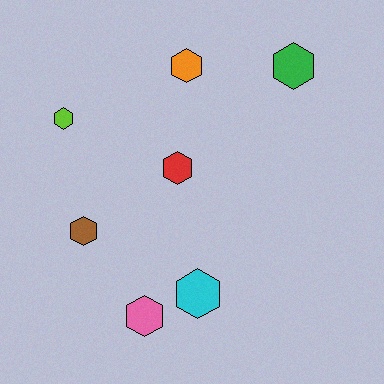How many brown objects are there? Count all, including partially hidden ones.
There is 1 brown object.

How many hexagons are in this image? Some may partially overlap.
There are 7 hexagons.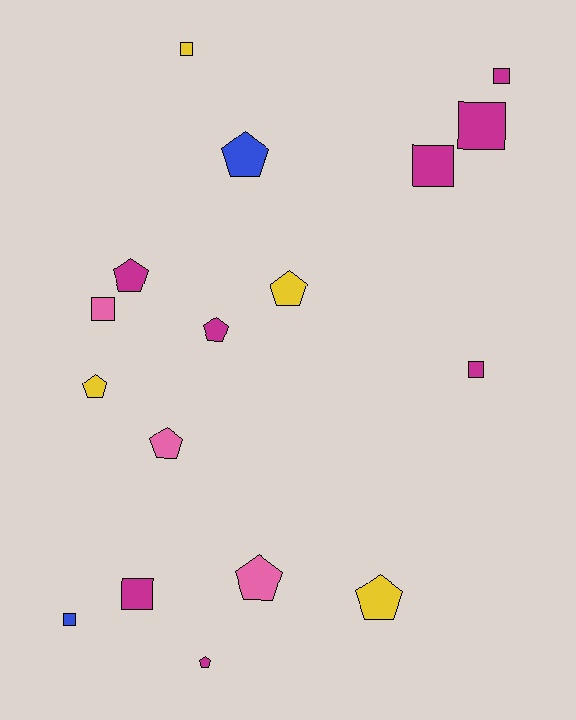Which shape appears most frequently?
Pentagon, with 9 objects.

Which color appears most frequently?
Magenta, with 8 objects.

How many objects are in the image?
There are 17 objects.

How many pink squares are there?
There is 1 pink square.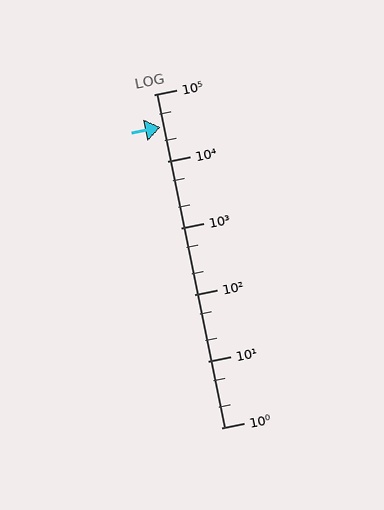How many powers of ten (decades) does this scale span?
The scale spans 5 decades, from 1 to 100000.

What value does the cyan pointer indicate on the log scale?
The pointer indicates approximately 32000.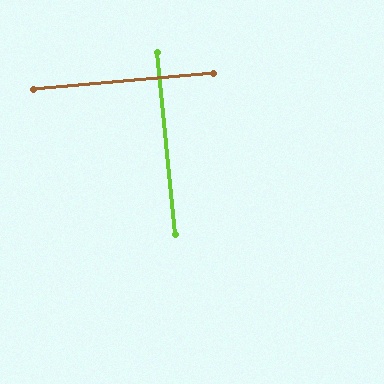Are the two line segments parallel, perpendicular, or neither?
Perpendicular — they meet at approximately 89°.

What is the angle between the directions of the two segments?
Approximately 89 degrees.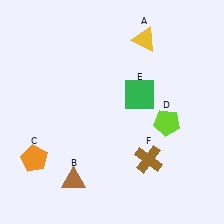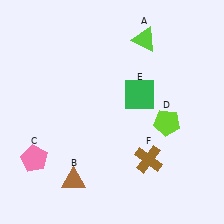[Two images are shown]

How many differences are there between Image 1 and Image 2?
There are 2 differences between the two images.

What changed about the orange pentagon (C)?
In Image 1, C is orange. In Image 2, it changed to pink.